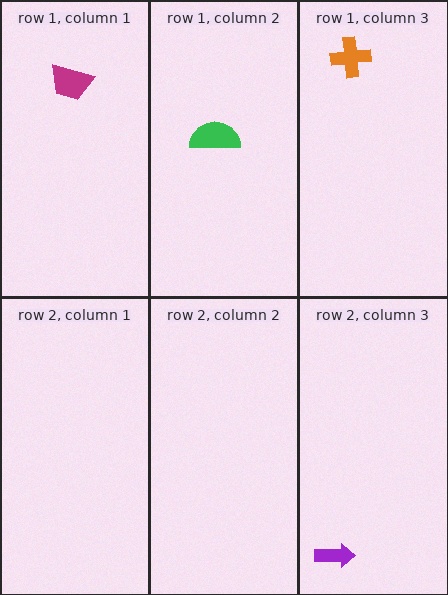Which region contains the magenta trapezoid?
The row 1, column 1 region.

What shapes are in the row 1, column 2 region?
The green semicircle.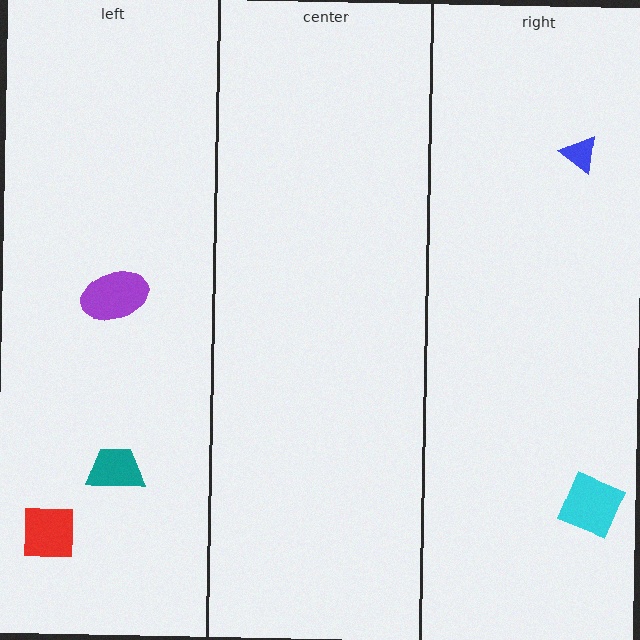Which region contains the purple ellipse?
The left region.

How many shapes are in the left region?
3.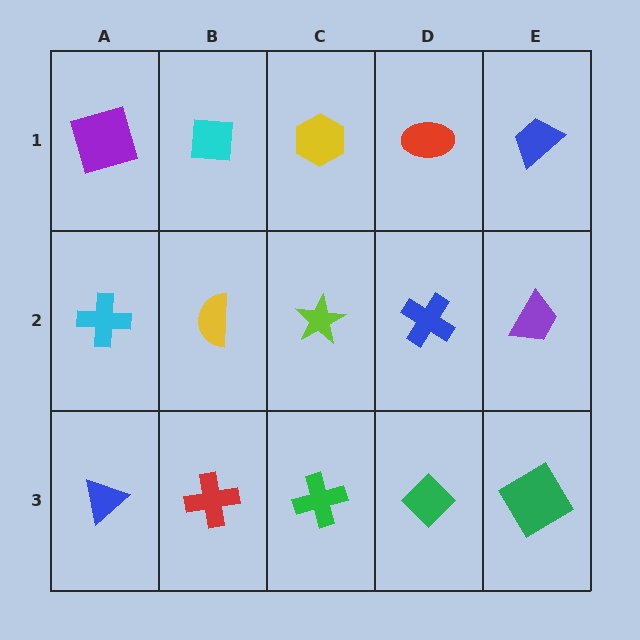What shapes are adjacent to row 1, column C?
A lime star (row 2, column C), a cyan square (row 1, column B), a red ellipse (row 1, column D).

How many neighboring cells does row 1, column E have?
2.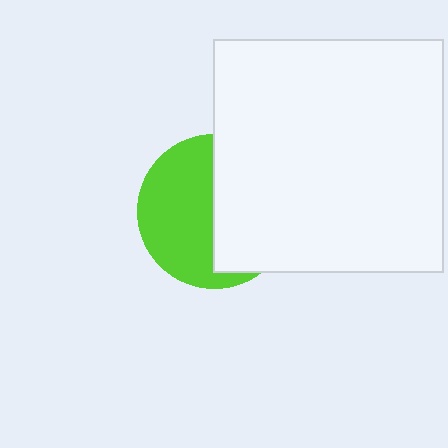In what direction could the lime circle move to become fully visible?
The lime circle could move left. That would shift it out from behind the white rectangle entirely.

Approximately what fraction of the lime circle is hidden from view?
Roughly 48% of the lime circle is hidden behind the white rectangle.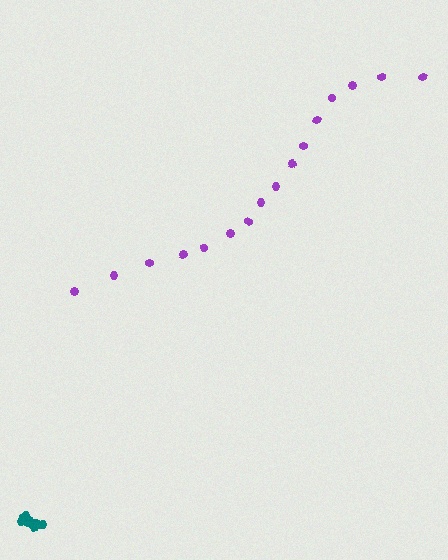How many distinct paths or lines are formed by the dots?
There are 2 distinct paths.